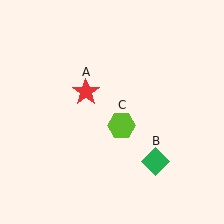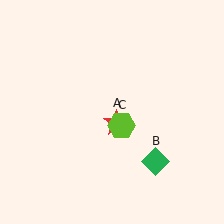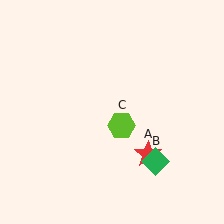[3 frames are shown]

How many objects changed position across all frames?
1 object changed position: red star (object A).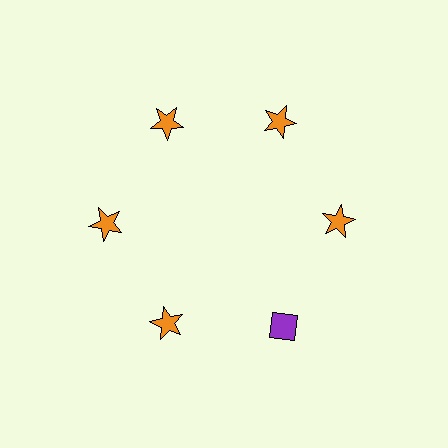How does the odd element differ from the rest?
It differs in both color (purple instead of orange) and shape (diamond instead of star).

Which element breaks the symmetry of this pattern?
The purple diamond at roughly the 5 o'clock position breaks the symmetry. All other shapes are orange stars.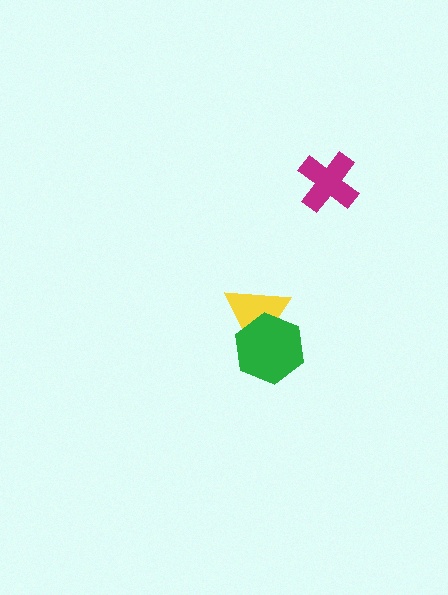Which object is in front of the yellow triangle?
The green hexagon is in front of the yellow triangle.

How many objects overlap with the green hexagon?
1 object overlaps with the green hexagon.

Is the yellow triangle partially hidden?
Yes, it is partially covered by another shape.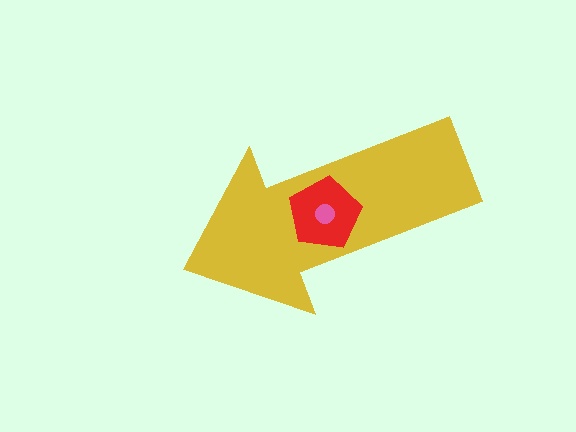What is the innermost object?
The pink circle.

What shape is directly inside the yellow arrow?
The red pentagon.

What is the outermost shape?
The yellow arrow.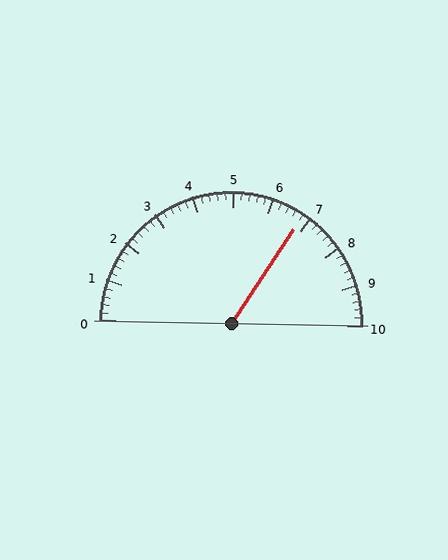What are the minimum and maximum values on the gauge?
The gauge ranges from 0 to 10.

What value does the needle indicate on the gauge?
The needle indicates approximately 6.8.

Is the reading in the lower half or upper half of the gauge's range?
The reading is in the upper half of the range (0 to 10).